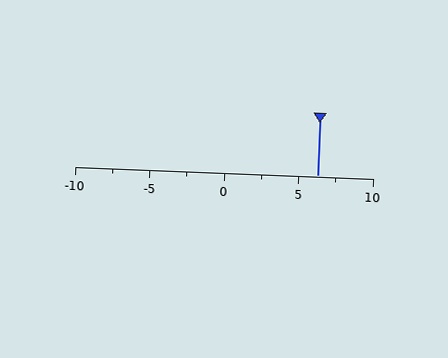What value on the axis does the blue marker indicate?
The marker indicates approximately 6.2.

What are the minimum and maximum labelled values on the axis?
The axis runs from -10 to 10.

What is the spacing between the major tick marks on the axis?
The major ticks are spaced 5 apart.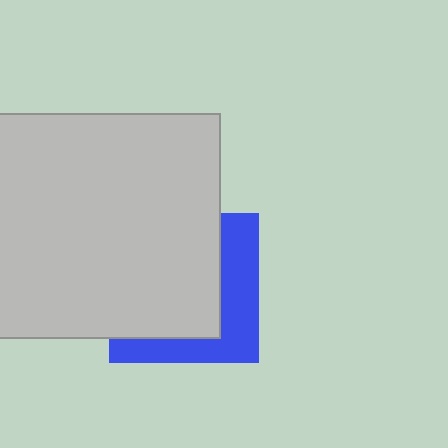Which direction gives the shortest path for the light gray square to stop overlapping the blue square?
Moving toward the upper-left gives the shortest separation.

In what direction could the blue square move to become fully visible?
The blue square could move toward the lower-right. That would shift it out from behind the light gray square entirely.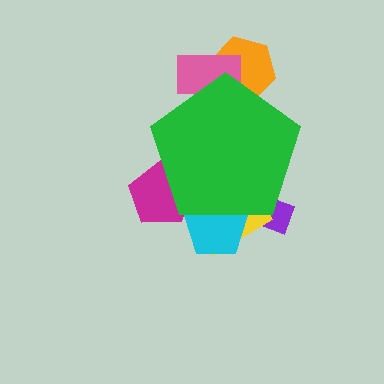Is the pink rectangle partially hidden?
Yes, the pink rectangle is partially hidden behind the green pentagon.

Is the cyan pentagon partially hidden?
Yes, the cyan pentagon is partially hidden behind the green pentagon.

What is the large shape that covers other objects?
A green pentagon.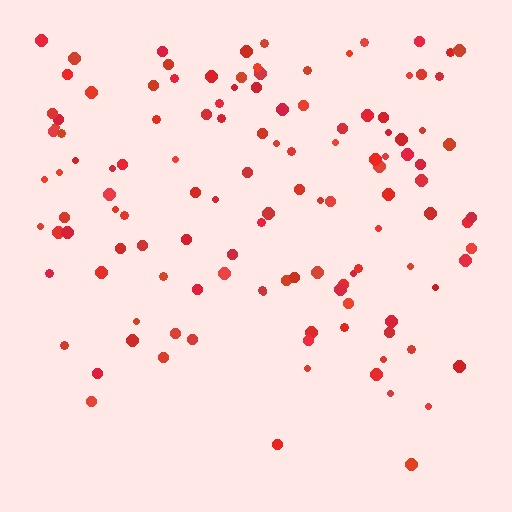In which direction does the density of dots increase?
From bottom to top, with the top side densest.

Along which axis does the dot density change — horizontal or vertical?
Vertical.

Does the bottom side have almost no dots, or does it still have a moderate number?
Still a moderate number, just noticeably fewer than the top.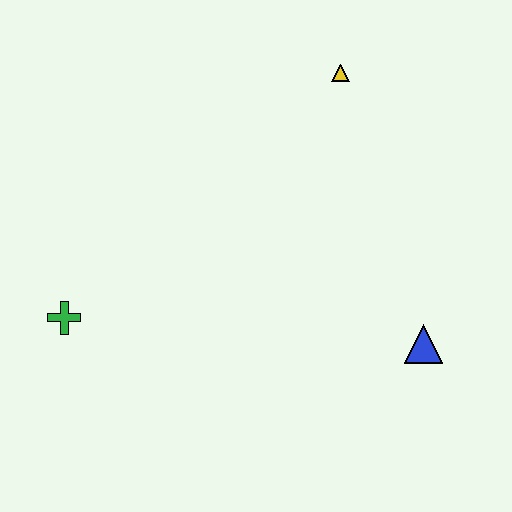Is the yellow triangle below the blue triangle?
No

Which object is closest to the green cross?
The blue triangle is closest to the green cross.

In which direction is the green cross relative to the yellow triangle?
The green cross is to the left of the yellow triangle.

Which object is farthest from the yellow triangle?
The green cross is farthest from the yellow triangle.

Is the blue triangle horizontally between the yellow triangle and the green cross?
No